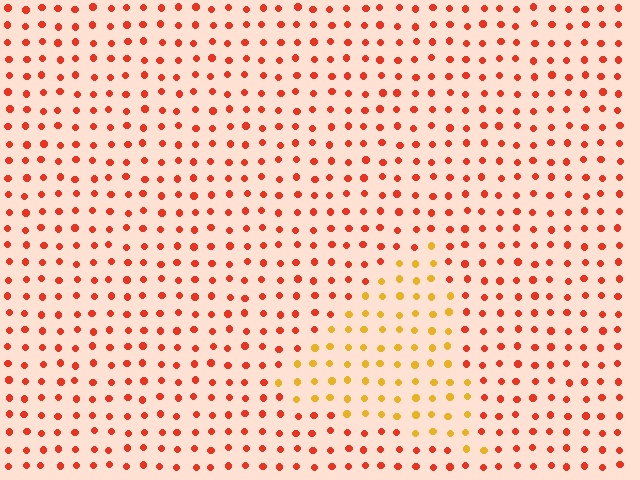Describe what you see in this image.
The image is filled with small red elements in a uniform arrangement. A triangle-shaped region is visible where the elements are tinted to a slightly different hue, forming a subtle color boundary.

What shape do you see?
I see a triangle.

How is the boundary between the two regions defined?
The boundary is defined purely by a slight shift in hue (about 38 degrees). Spacing, size, and orientation are identical on both sides.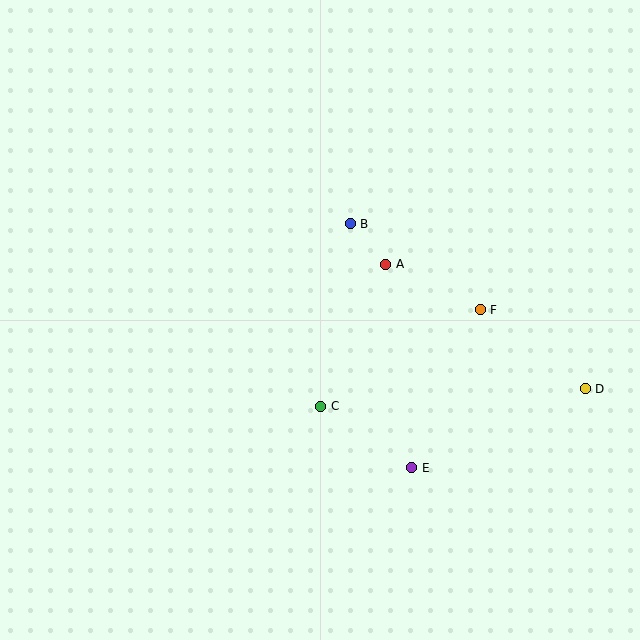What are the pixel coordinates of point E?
Point E is at (412, 468).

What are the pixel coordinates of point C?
Point C is at (321, 406).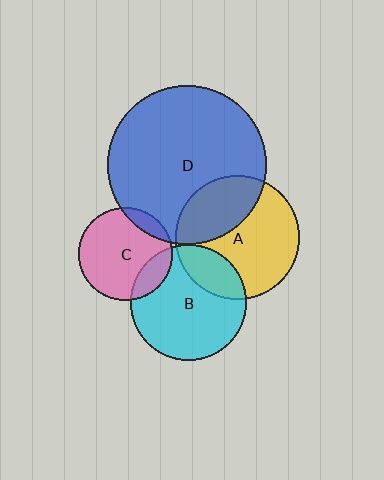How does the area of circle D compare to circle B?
Approximately 1.9 times.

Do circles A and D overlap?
Yes.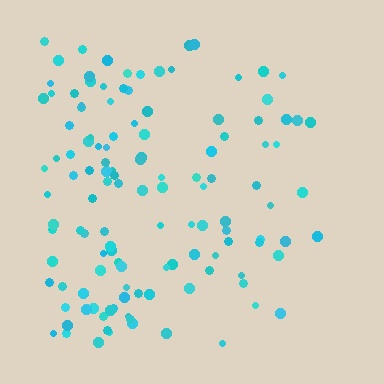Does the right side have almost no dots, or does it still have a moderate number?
Still a moderate number, just noticeably fewer than the left.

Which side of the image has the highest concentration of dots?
The left.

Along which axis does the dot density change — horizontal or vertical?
Horizontal.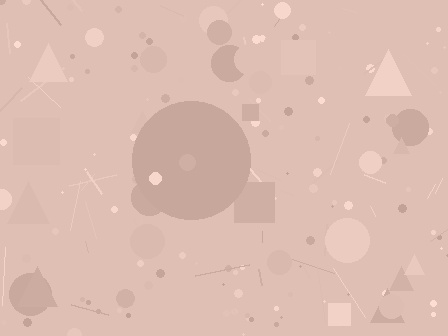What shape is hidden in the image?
A circle is hidden in the image.